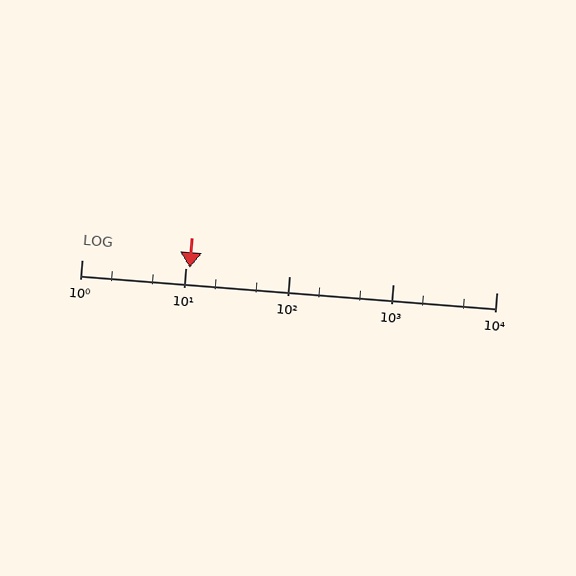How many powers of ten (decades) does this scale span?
The scale spans 4 decades, from 1 to 10000.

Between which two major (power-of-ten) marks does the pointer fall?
The pointer is between 10 and 100.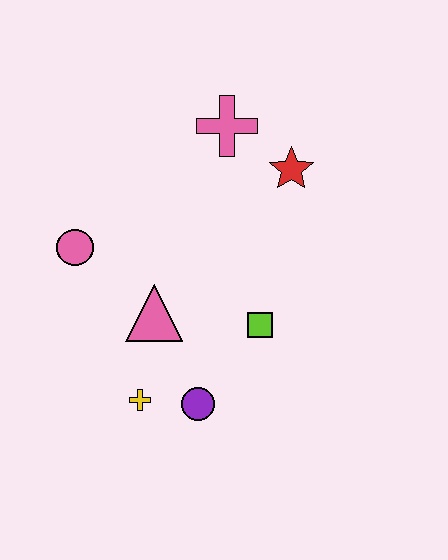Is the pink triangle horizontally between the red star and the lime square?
No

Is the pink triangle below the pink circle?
Yes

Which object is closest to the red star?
The pink cross is closest to the red star.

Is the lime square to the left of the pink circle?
No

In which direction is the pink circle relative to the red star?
The pink circle is to the left of the red star.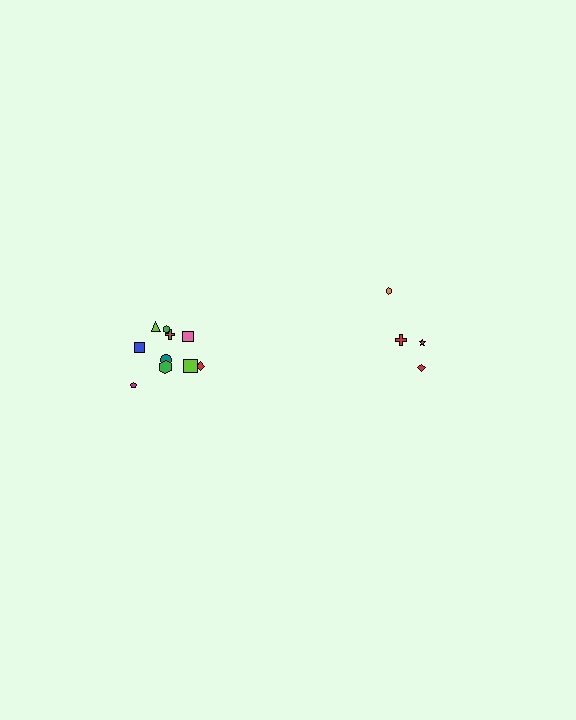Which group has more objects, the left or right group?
The left group.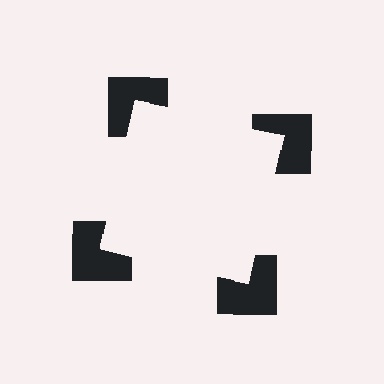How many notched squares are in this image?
There are 4 — one at each vertex of the illusory square.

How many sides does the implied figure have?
4 sides.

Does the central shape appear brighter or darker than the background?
It typically appears slightly brighter than the background, even though no actual brightness change is drawn.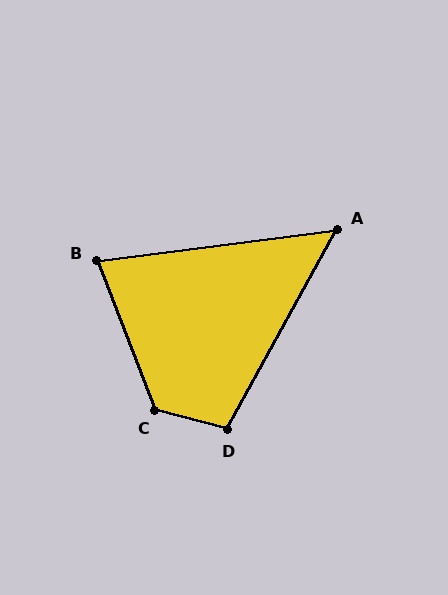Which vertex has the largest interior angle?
C, at approximately 126 degrees.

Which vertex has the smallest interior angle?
A, at approximately 54 degrees.